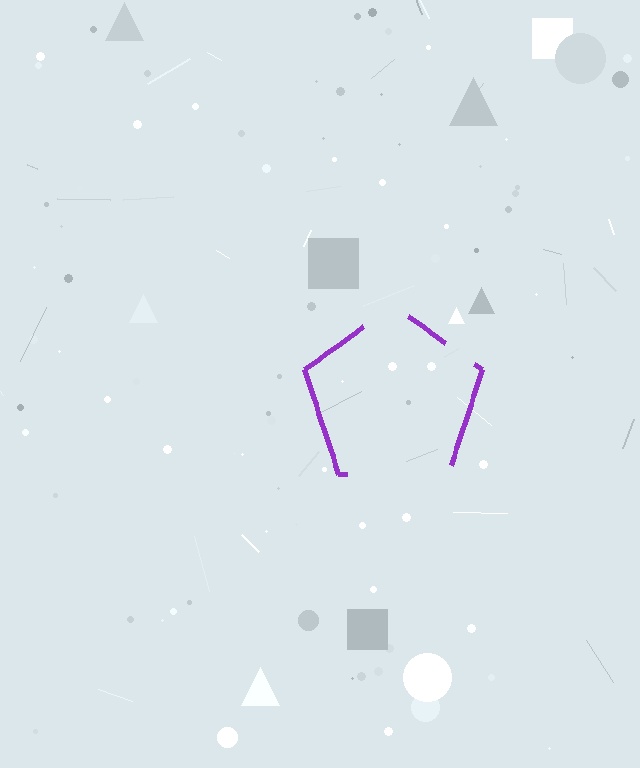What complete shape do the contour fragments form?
The contour fragments form a pentagon.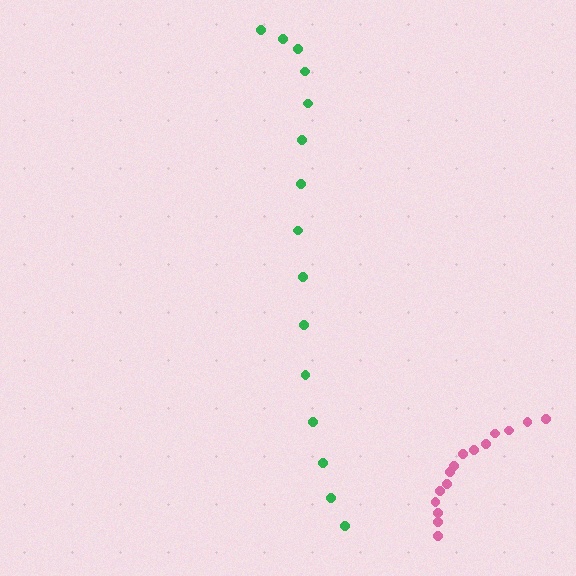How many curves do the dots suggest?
There are 2 distinct paths.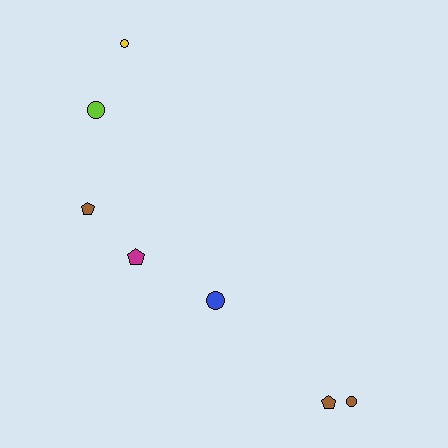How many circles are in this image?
There are 4 circles.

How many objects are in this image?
There are 7 objects.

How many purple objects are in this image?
There are no purple objects.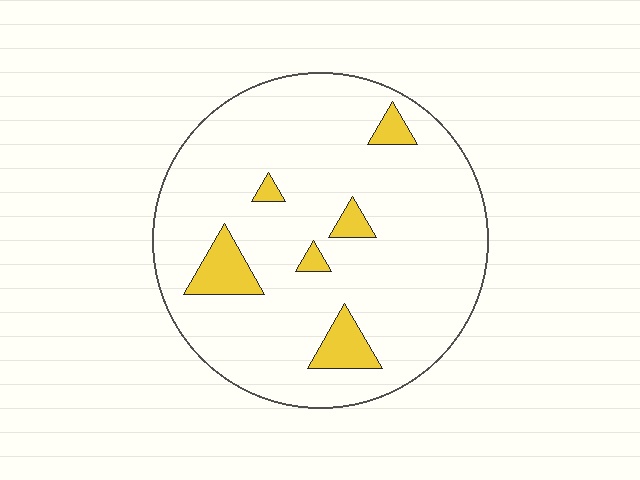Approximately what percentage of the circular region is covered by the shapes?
Approximately 10%.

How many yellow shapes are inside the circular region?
6.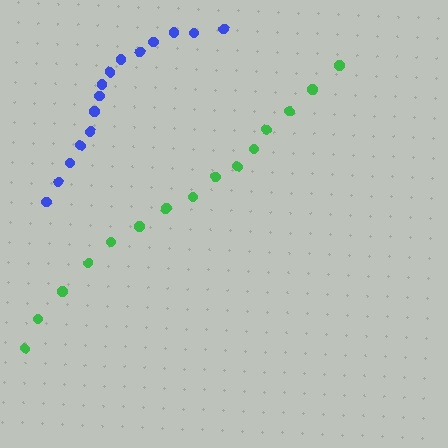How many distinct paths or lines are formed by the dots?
There are 2 distinct paths.